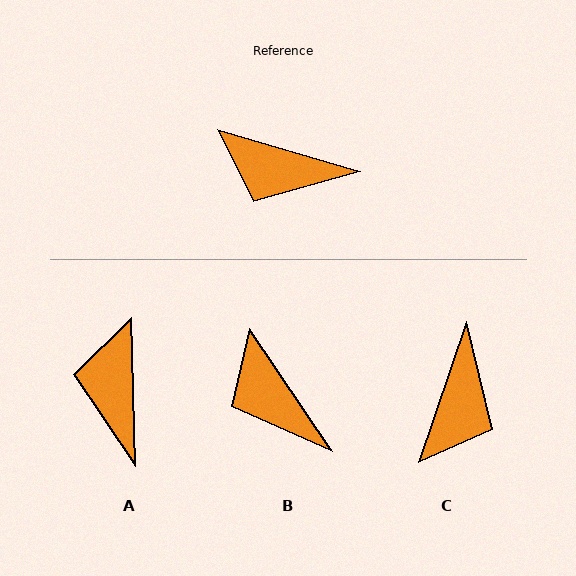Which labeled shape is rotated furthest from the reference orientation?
C, about 87 degrees away.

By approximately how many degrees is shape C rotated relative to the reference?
Approximately 87 degrees counter-clockwise.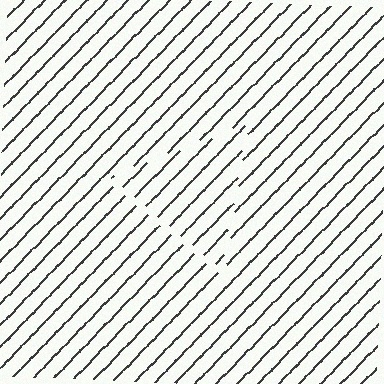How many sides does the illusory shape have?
3 sides — the line-ends trace a triangle.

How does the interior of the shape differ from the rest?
The interior of the shape contains the same grating, shifted by half a period — the contour is defined by the phase discontinuity where line-ends from the inner and outer gratings abut.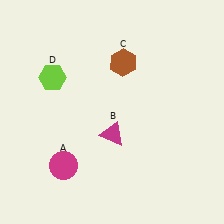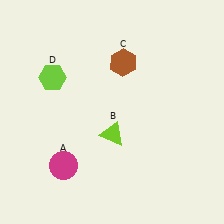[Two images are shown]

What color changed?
The triangle (B) changed from magenta in Image 1 to lime in Image 2.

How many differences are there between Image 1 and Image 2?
There is 1 difference between the two images.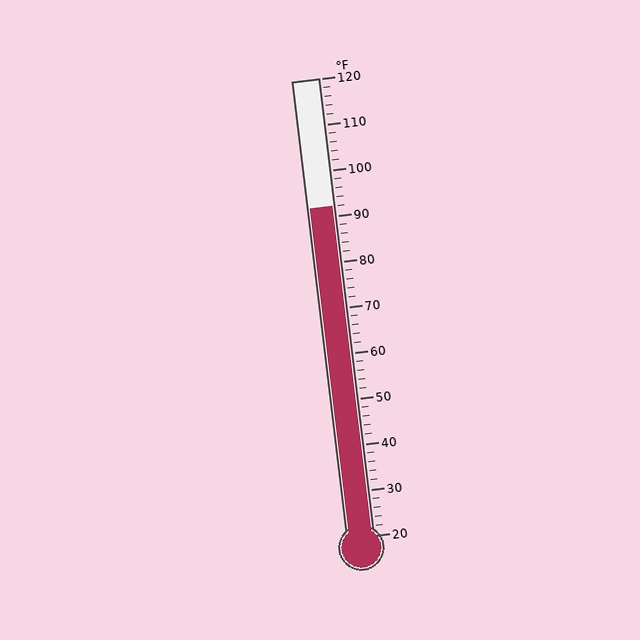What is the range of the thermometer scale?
The thermometer scale ranges from 20°F to 120°F.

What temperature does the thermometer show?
The thermometer shows approximately 92°F.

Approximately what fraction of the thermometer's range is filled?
The thermometer is filled to approximately 70% of its range.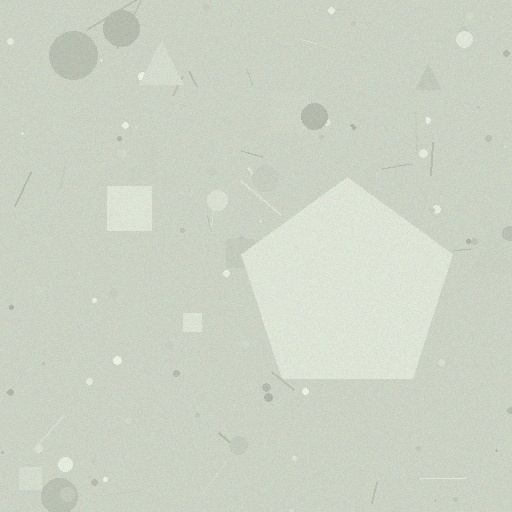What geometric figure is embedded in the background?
A pentagon is embedded in the background.